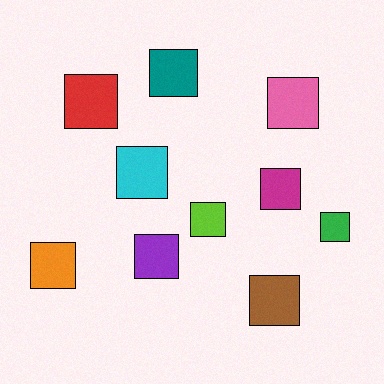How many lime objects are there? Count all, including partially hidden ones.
There is 1 lime object.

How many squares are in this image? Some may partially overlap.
There are 10 squares.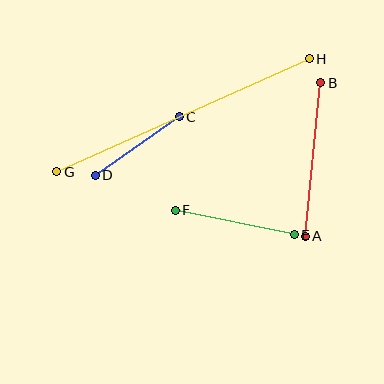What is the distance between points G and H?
The distance is approximately 277 pixels.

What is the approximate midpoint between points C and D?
The midpoint is at approximately (137, 146) pixels.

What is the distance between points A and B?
The distance is approximately 155 pixels.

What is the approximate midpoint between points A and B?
The midpoint is at approximately (313, 159) pixels.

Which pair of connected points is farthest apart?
Points G and H are farthest apart.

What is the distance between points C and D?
The distance is approximately 102 pixels.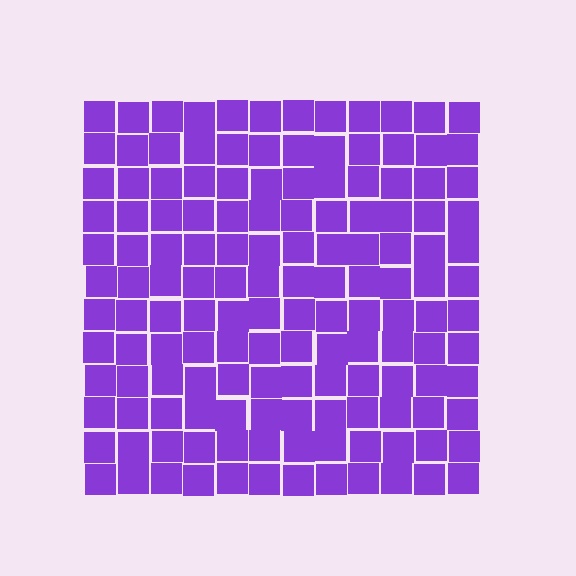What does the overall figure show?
The overall figure shows a square.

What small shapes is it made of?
It is made of small squares.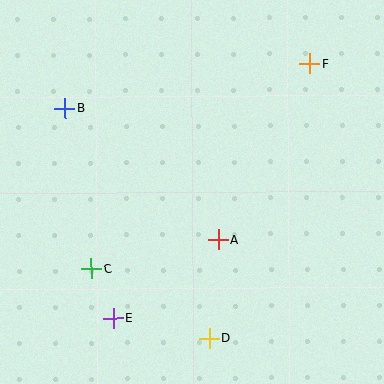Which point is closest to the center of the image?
Point A at (218, 240) is closest to the center.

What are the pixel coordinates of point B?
Point B is at (65, 108).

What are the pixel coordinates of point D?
Point D is at (209, 338).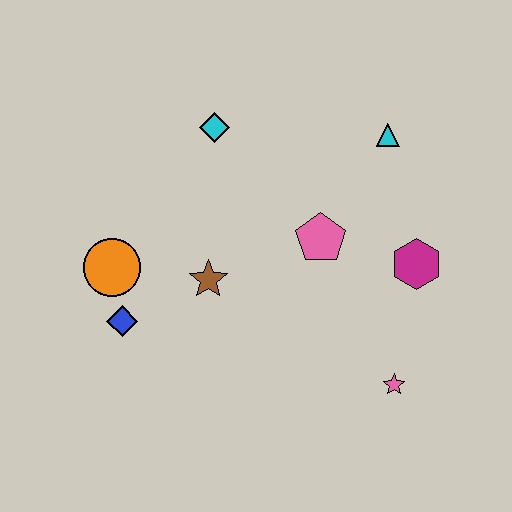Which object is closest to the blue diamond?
The orange circle is closest to the blue diamond.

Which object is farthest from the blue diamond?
The cyan triangle is farthest from the blue diamond.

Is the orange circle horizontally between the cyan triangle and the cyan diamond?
No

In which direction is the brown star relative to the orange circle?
The brown star is to the right of the orange circle.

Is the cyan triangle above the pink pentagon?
Yes